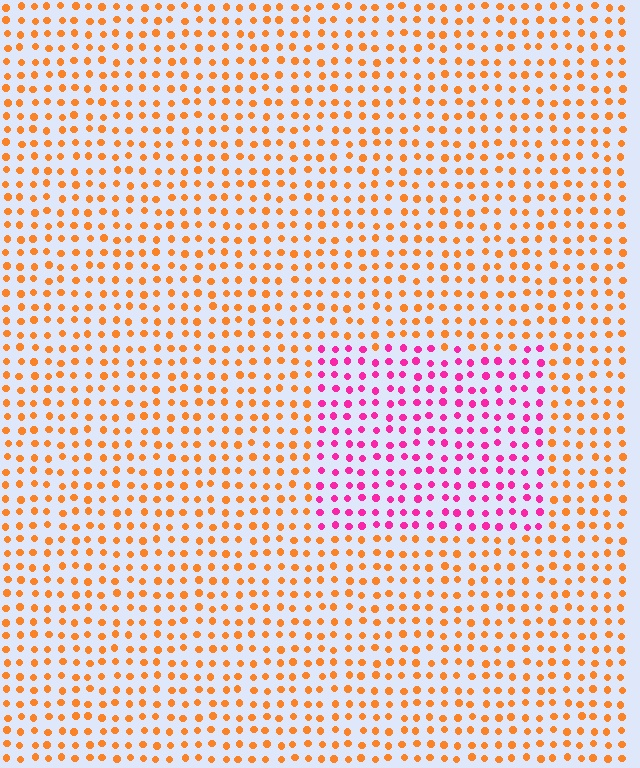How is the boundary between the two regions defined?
The boundary is defined purely by a slight shift in hue (about 64 degrees). Spacing, size, and orientation are identical on both sides.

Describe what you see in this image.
The image is filled with small orange elements in a uniform arrangement. A rectangle-shaped region is visible where the elements are tinted to a slightly different hue, forming a subtle color boundary.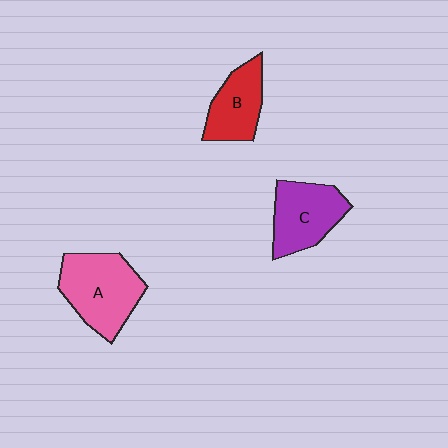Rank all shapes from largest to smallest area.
From largest to smallest: A (pink), C (purple), B (red).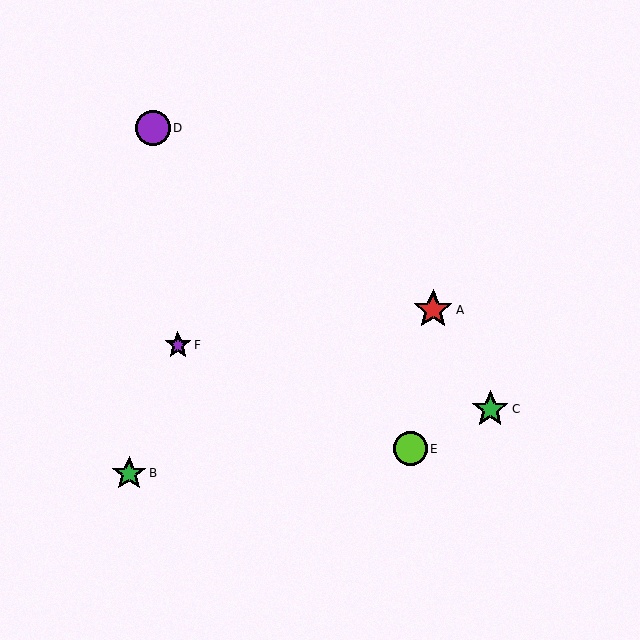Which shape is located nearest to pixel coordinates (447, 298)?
The red star (labeled A) at (433, 310) is nearest to that location.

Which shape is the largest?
The red star (labeled A) is the largest.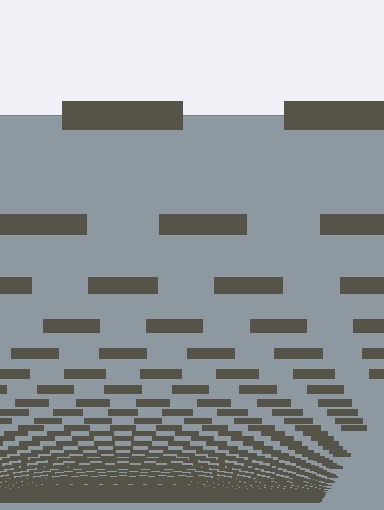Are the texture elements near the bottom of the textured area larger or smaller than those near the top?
Smaller. The gradient is inverted — elements near the bottom are smaller and denser.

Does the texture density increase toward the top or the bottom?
Density increases toward the bottom.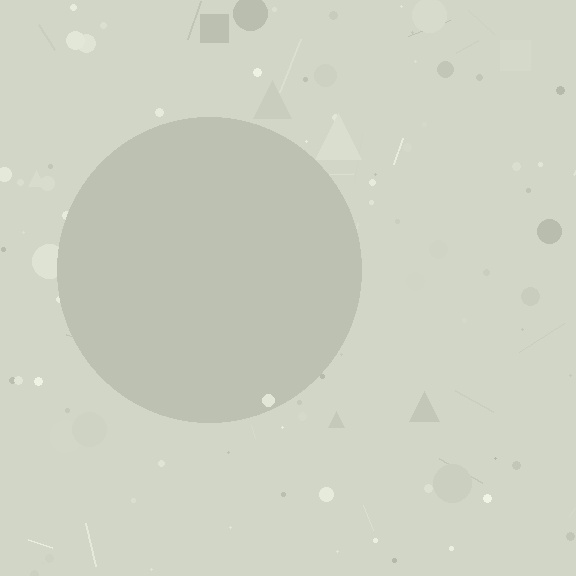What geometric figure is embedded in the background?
A circle is embedded in the background.